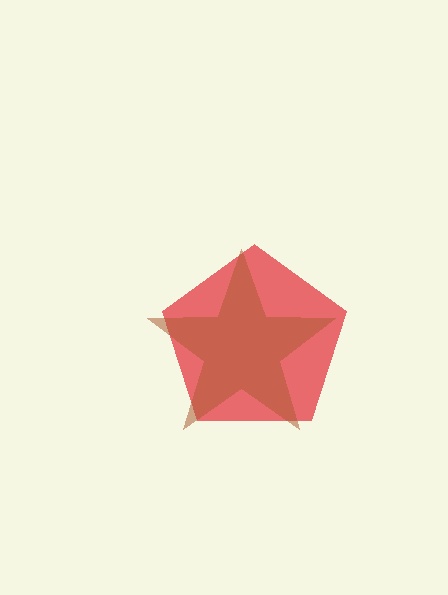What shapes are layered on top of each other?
The layered shapes are: a red pentagon, a brown star.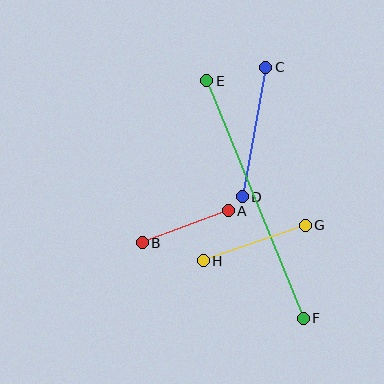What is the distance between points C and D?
The distance is approximately 132 pixels.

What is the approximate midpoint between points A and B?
The midpoint is at approximately (185, 227) pixels.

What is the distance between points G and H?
The distance is approximately 108 pixels.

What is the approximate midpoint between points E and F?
The midpoint is at approximately (255, 199) pixels.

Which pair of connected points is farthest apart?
Points E and F are farthest apart.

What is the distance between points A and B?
The distance is approximately 91 pixels.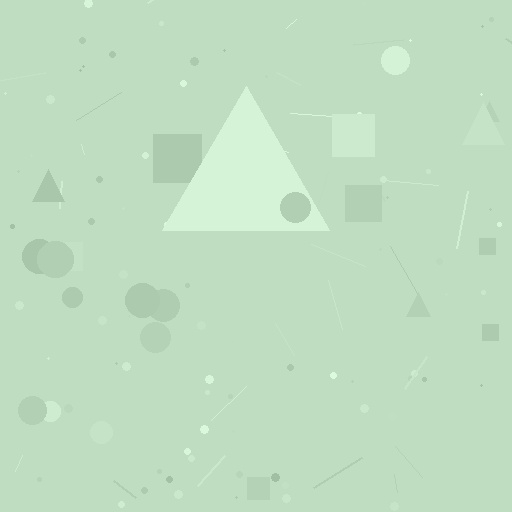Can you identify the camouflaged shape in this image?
The camouflaged shape is a triangle.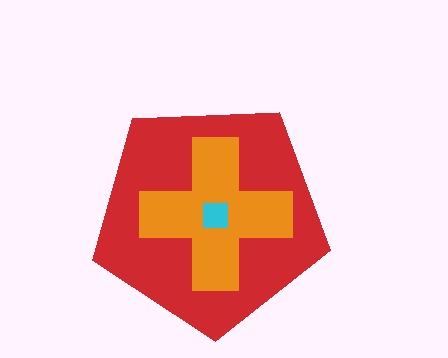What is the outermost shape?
The red pentagon.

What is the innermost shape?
The cyan square.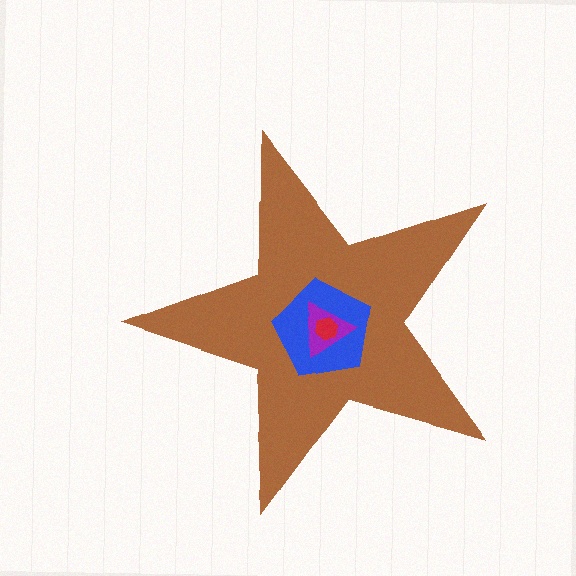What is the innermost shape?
The red hexagon.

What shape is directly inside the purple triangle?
The red hexagon.